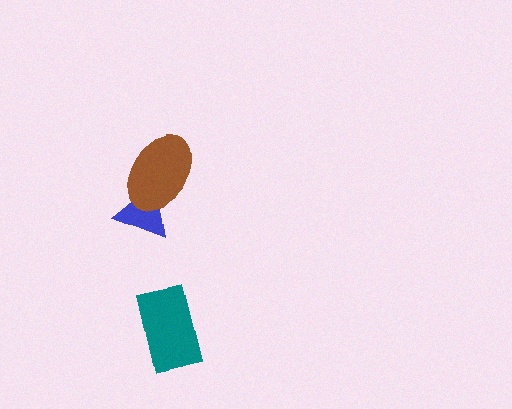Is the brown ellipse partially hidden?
No, no other shape covers it.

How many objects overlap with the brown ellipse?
1 object overlaps with the brown ellipse.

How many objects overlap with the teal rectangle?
0 objects overlap with the teal rectangle.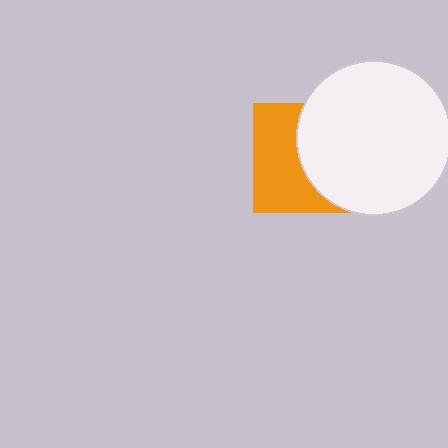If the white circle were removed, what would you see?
You would see the complete orange square.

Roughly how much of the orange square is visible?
About half of it is visible (roughly 49%).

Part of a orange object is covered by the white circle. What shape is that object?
It is a square.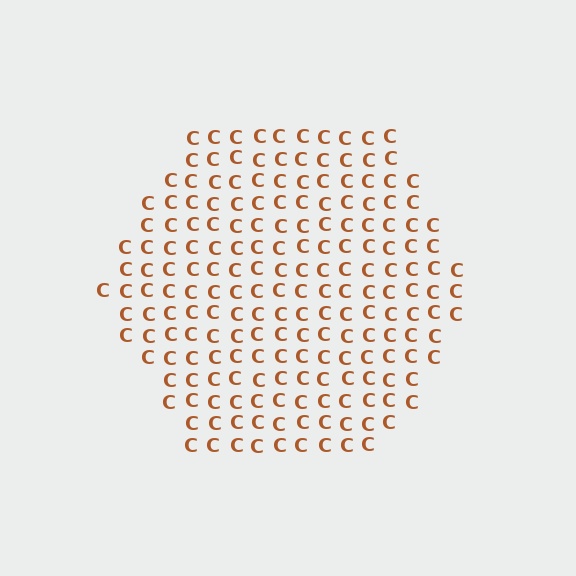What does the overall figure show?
The overall figure shows a hexagon.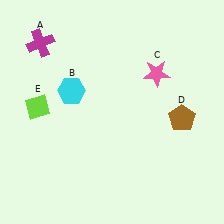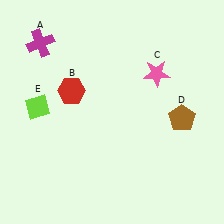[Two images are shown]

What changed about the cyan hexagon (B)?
In Image 1, B is cyan. In Image 2, it changed to red.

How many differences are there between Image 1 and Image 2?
There is 1 difference between the two images.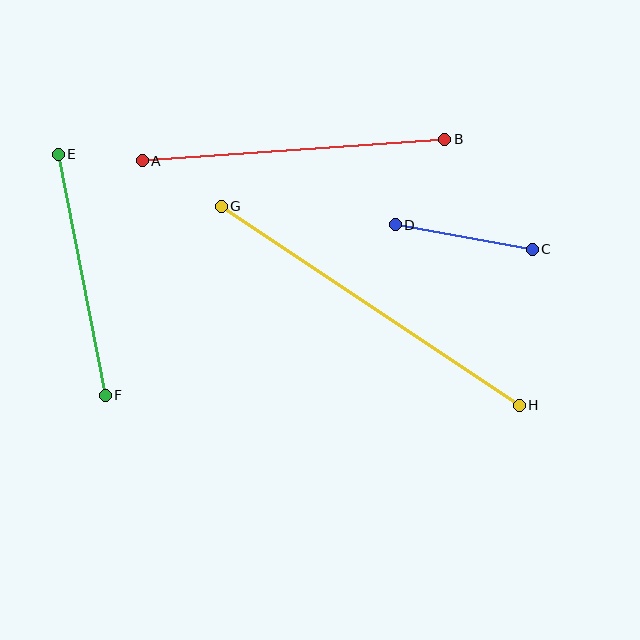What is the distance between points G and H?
The distance is approximately 358 pixels.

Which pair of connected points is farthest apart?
Points G and H are farthest apart.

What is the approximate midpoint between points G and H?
The midpoint is at approximately (370, 306) pixels.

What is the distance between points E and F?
The distance is approximately 246 pixels.